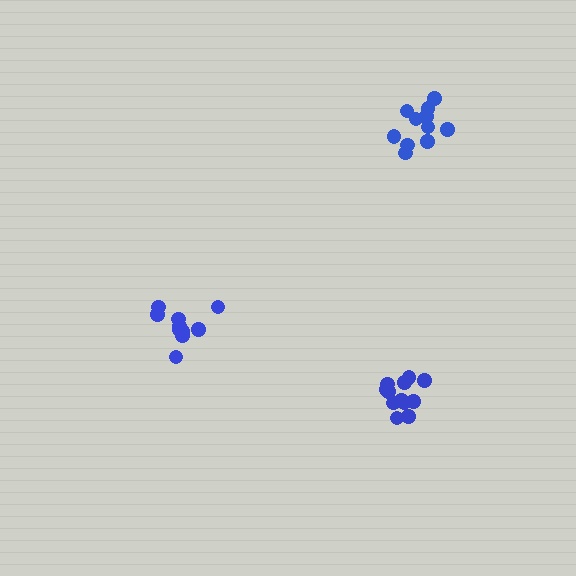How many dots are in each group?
Group 1: 10 dots, Group 2: 12 dots, Group 3: 13 dots (35 total).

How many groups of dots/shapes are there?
There are 3 groups.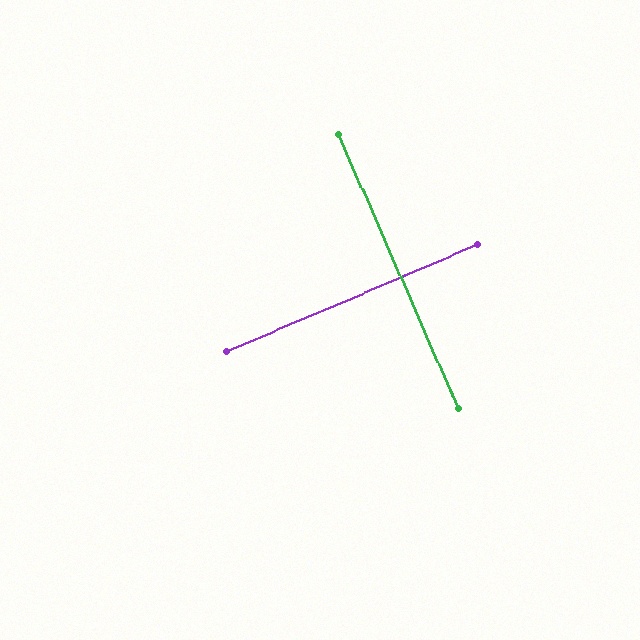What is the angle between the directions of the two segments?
Approximately 90 degrees.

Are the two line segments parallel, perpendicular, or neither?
Perpendicular — they meet at approximately 90°.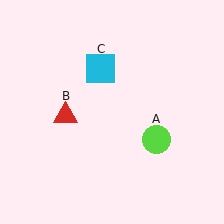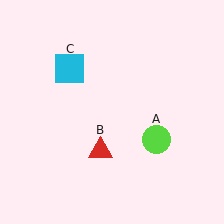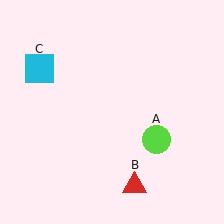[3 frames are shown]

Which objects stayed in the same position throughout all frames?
Lime circle (object A) remained stationary.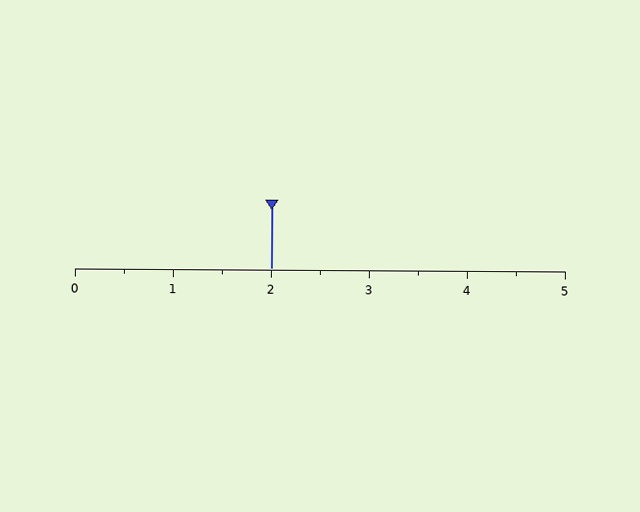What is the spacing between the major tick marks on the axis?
The major ticks are spaced 1 apart.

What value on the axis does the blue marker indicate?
The marker indicates approximately 2.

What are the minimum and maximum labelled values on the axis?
The axis runs from 0 to 5.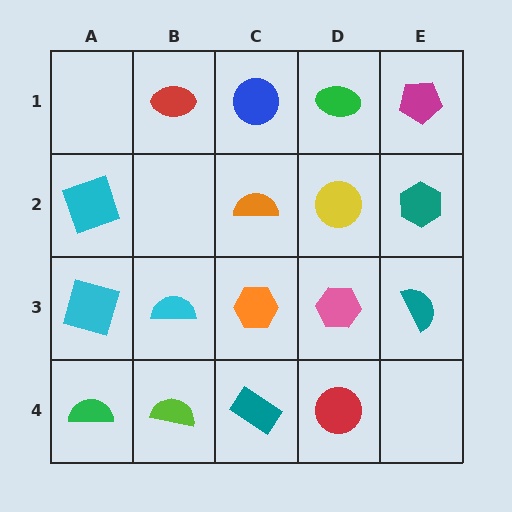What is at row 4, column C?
A teal rectangle.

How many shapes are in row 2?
4 shapes.